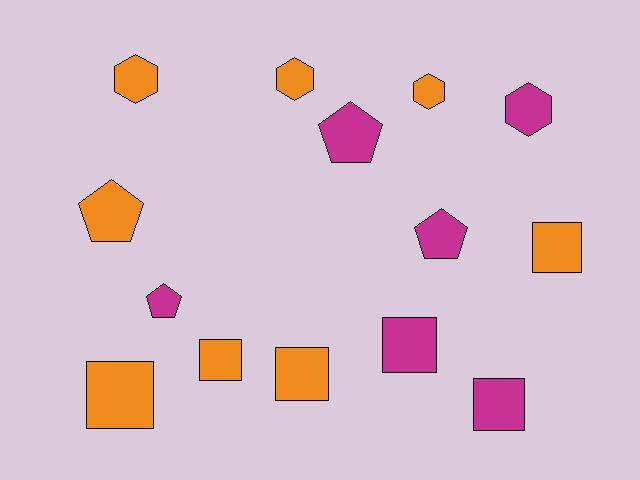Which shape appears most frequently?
Square, with 6 objects.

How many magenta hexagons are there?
There is 1 magenta hexagon.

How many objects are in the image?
There are 14 objects.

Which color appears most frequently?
Orange, with 8 objects.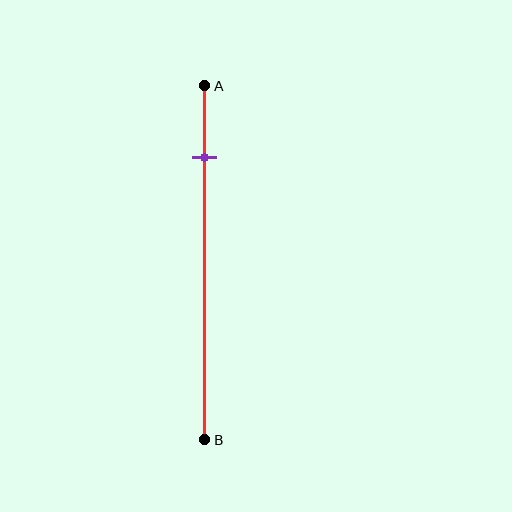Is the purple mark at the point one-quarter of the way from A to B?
No, the mark is at about 20% from A, not at the 25% one-quarter point.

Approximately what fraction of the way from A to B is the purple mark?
The purple mark is approximately 20% of the way from A to B.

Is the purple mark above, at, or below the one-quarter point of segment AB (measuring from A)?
The purple mark is above the one-quarter point of segment AB.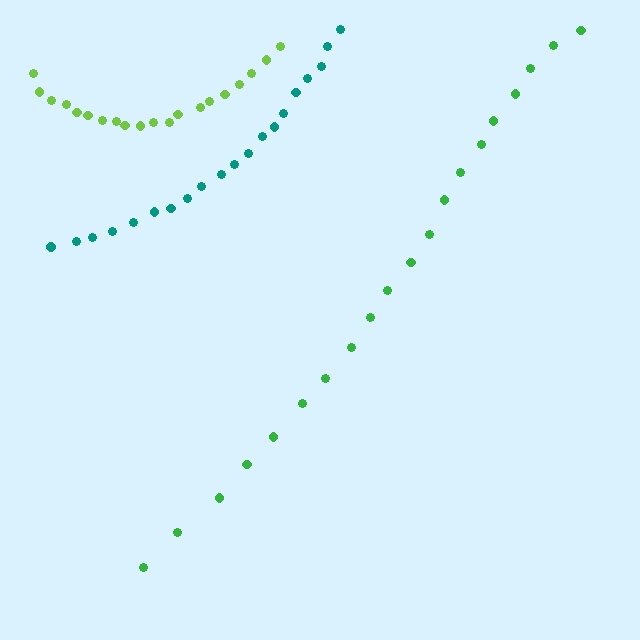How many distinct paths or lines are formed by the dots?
There are 3 distinct paths.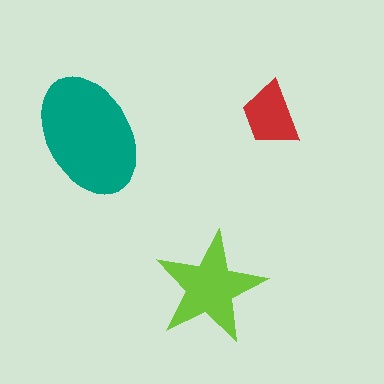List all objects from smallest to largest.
The red trapezoid, the lime star, the teal ellipse.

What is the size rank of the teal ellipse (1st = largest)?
1st.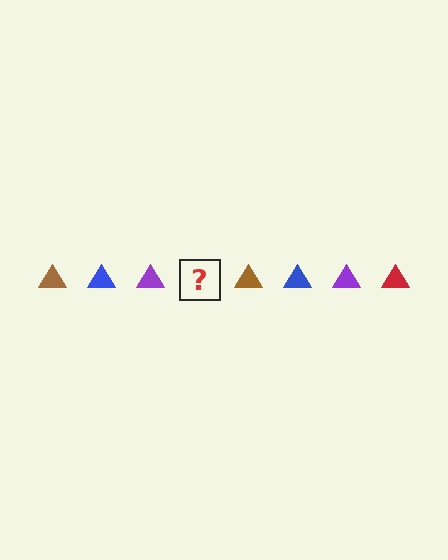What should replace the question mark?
The question mark should be replaced with a red triangle.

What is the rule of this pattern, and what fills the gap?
The rule is that the pattern cycles through brown, blue, purple, red triangles. The gap should be filled with a red triangle.